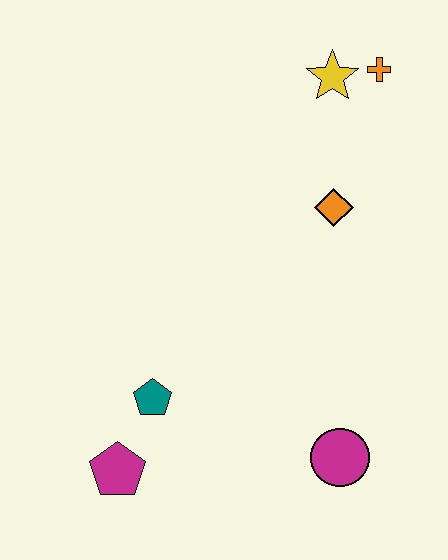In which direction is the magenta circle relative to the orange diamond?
The magenta circle is below the orange diamond.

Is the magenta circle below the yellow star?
Yes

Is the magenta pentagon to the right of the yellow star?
No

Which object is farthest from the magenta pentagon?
The orange cross is farthest from the magenta pentagon.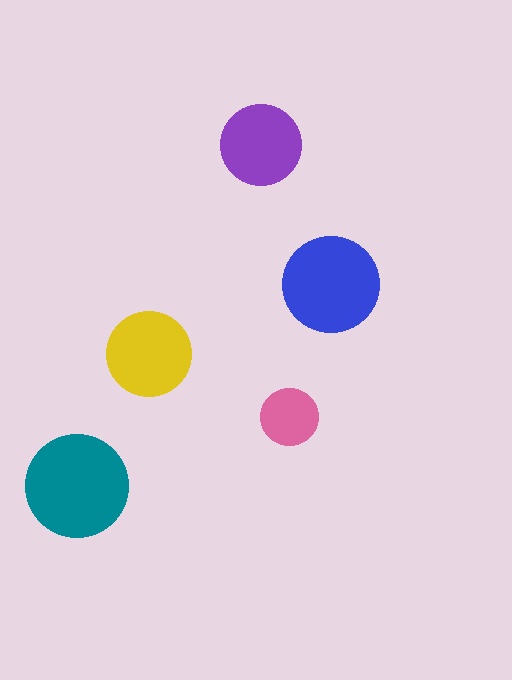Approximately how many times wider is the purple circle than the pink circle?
About 1.5 times wider.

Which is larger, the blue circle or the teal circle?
The teal one.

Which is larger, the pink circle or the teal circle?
The teal one.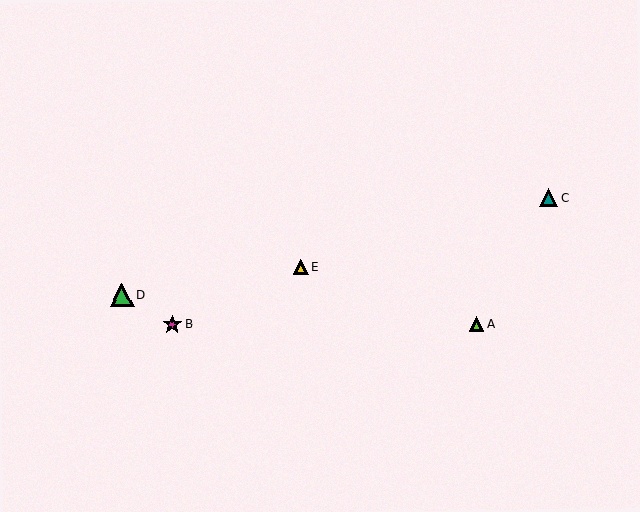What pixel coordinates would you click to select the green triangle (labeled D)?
Click at (122, 295) to select the green triangle D.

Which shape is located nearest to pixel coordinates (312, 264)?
The yellow triangle (labeled E) at (301, 268) is nearest to that location.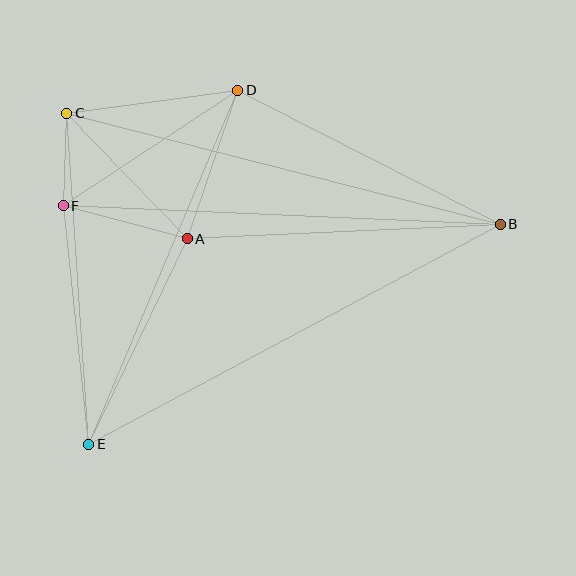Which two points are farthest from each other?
Points B and E are farthest from each other.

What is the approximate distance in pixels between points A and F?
The distance between A and F is approximately 128 pixels.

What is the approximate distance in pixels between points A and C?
The distance between A and C is approximately 174 pixels.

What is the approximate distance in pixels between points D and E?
The distance between D and E is approximately 384 pixels.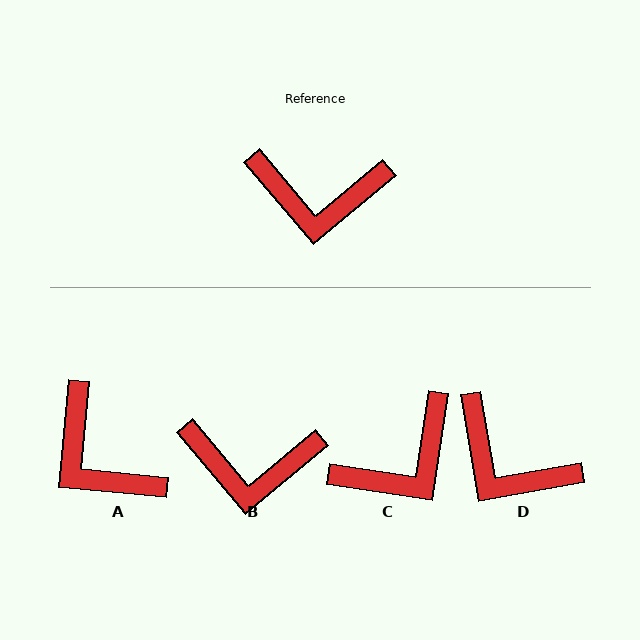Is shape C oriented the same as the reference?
No, it is off by about 41 degrees.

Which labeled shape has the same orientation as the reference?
B.